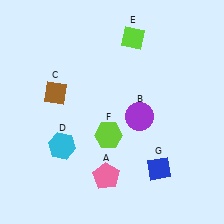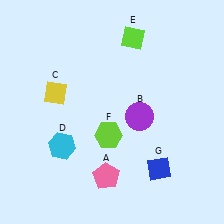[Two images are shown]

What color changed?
The diamond (C) changed from brown in Image 1 to yellow in Image 2.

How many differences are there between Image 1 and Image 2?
There is 1 difference between the two images.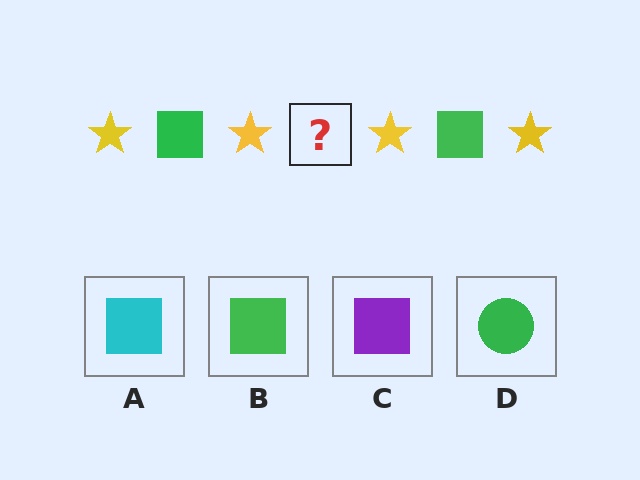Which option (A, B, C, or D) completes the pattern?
B.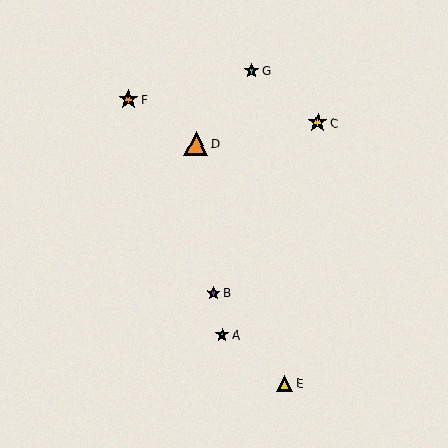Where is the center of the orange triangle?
The center of the orange triangle is at (196, 143).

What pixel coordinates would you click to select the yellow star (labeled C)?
Click at (318, 123) to select the yellow star C.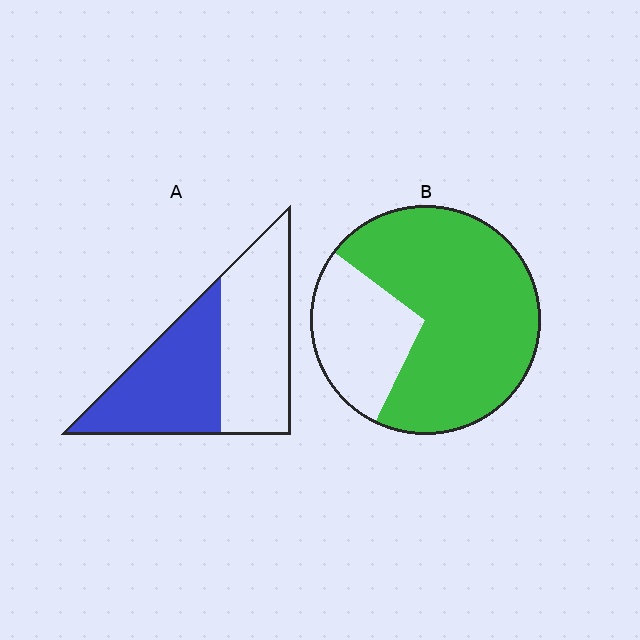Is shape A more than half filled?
Roughly half.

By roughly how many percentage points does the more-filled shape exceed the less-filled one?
By roughly 25 percentage points (B over A).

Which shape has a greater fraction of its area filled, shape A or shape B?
Shape B.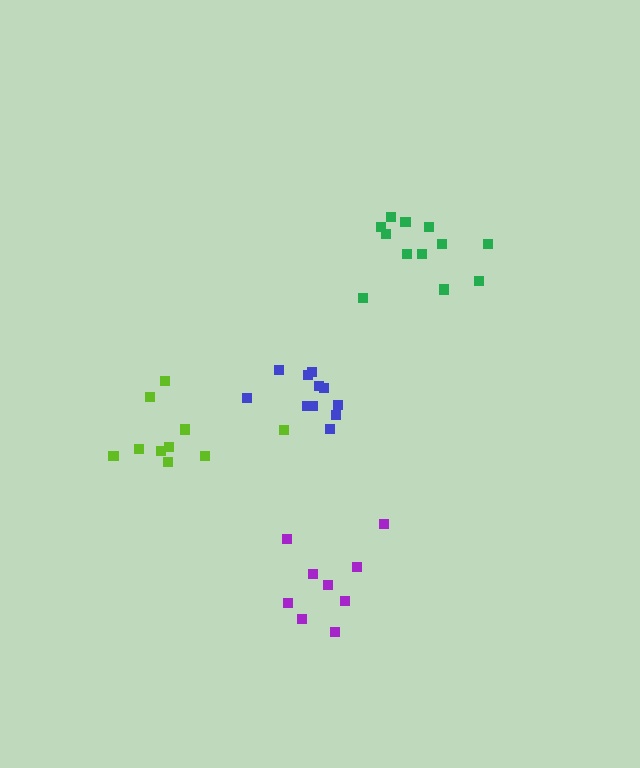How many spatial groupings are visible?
There are 4 spatial groupings.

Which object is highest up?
The green cluster is topmost.